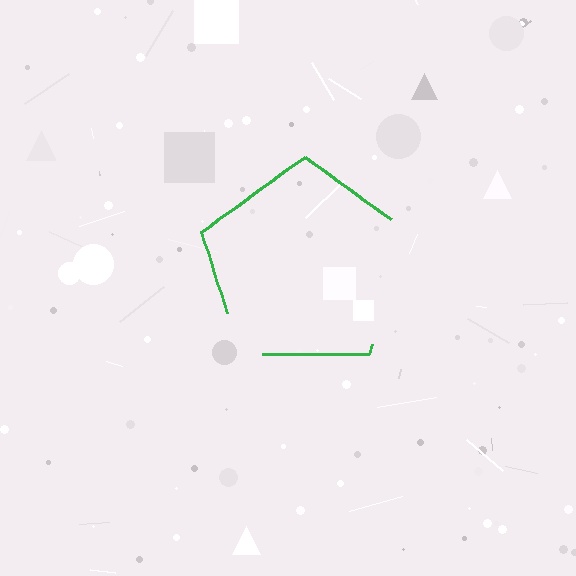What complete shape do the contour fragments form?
The contour fragments form a pentagon.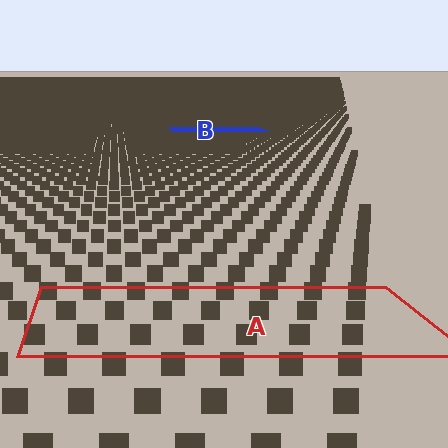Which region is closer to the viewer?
Region A is closer. The texture elements there are larger and more spread out.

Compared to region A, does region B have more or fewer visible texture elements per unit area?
Region B has more texture elements per unit area — they are packed more densely because it is farther away.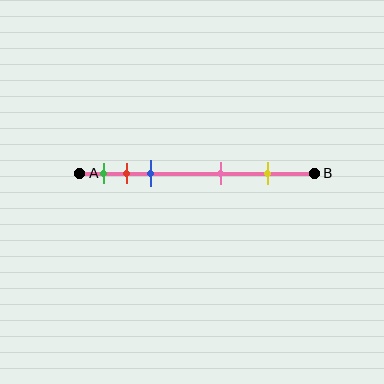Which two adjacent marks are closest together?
The red and blue marks are the closest adjacent pair.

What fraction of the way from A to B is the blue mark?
The blue mark is approximately 30% (0.3) of the way from A to B.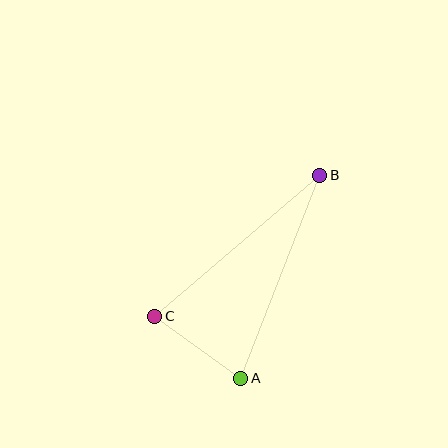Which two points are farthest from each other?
Points A and B are farthest from each other.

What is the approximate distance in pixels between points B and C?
The distance between B and C is approximately 217 pixels.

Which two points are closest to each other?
Points A and C are closest to each other.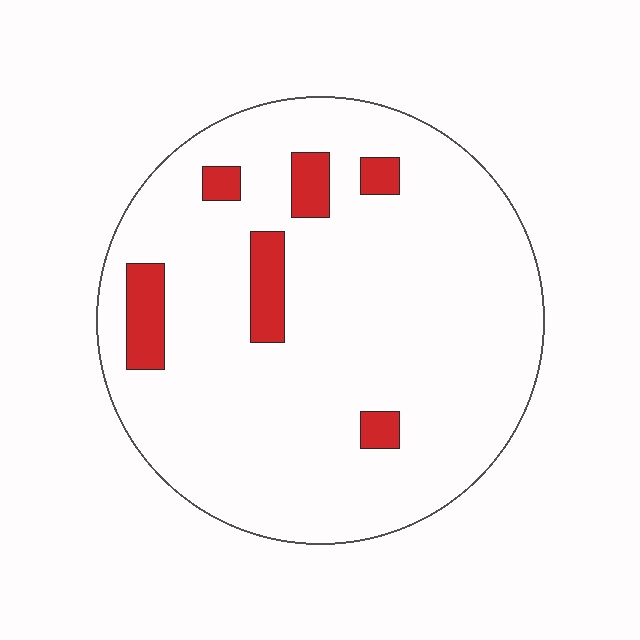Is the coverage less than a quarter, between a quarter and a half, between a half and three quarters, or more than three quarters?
Less than a quarter.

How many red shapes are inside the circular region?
6.